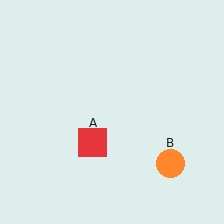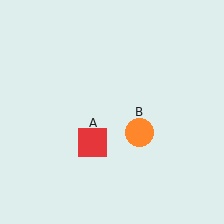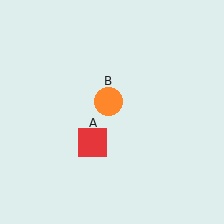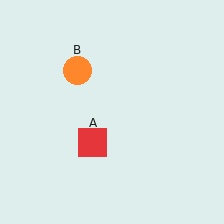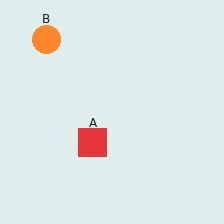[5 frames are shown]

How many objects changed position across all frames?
1 object changed position: orange circle (object B).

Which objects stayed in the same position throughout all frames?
Red square (object A) remained stationary.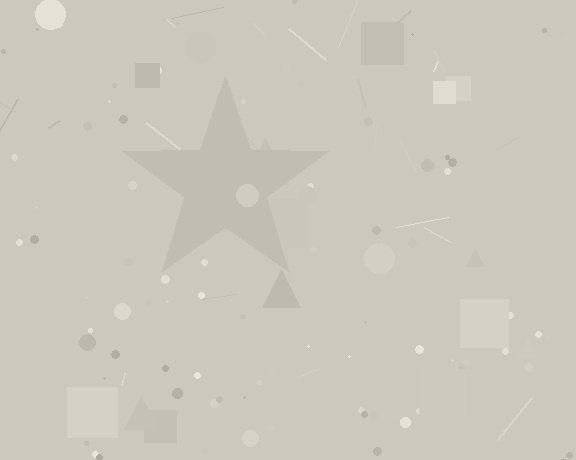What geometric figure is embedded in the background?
A star is embedded in the background.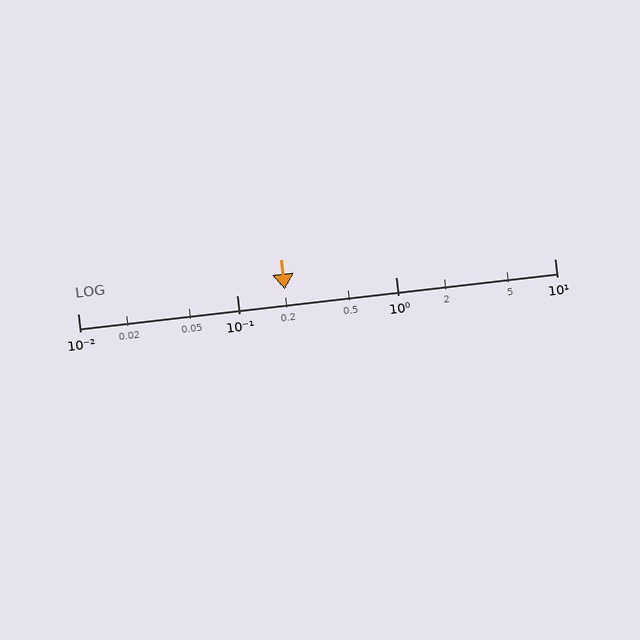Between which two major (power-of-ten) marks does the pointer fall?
The pointer is between 0.1 and 1.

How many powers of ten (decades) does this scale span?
The scale spans 3 decades, from 0.01 to 10.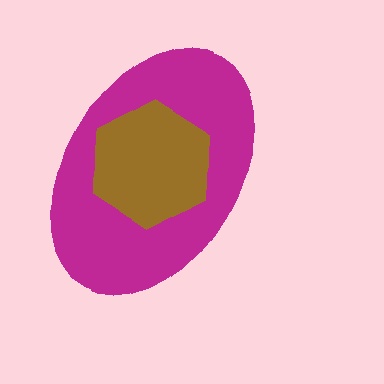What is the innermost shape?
The brown hexagon.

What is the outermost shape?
The magenta ellipse.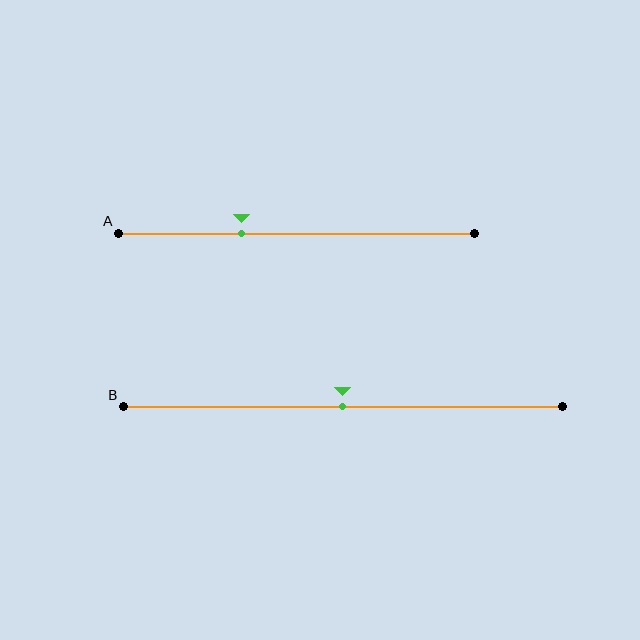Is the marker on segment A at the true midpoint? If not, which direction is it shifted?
No, the marker on segment A is shifted to the left by about 15% of the segment length.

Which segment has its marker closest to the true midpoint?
Segment B has its marker closest to the true midpoint.